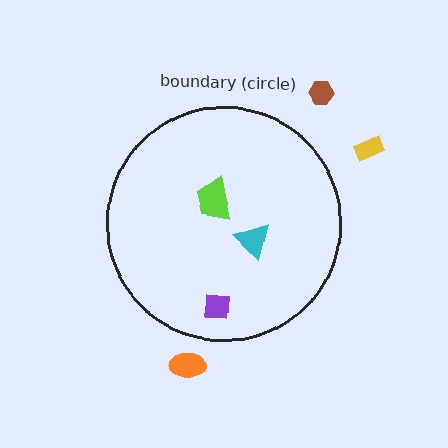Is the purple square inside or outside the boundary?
Inside.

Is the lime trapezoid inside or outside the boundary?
Inside.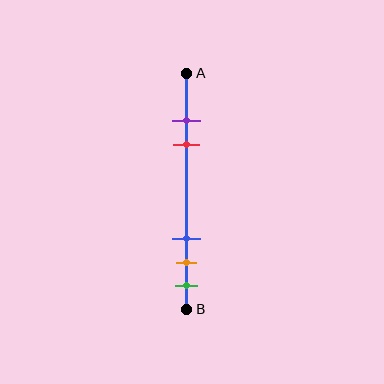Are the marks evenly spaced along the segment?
No, the marks are not evenly spaced.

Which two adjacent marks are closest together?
The purple and red marks are the closest adjacent pair.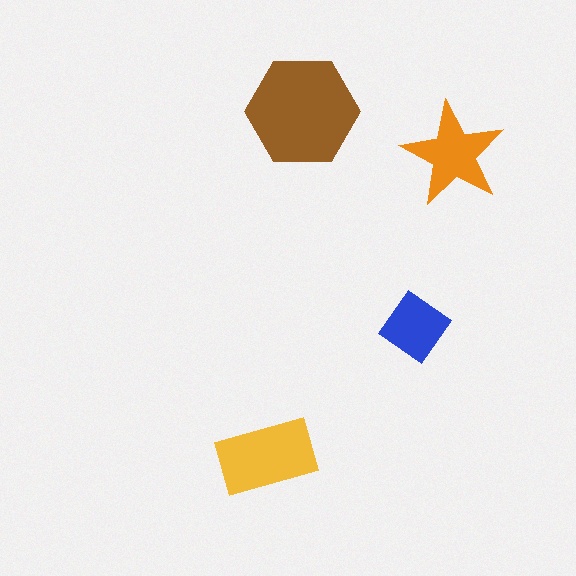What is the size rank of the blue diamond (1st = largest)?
4th.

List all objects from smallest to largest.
The blue diamond, the orange star, the yellow rectangle, the brown hexagon.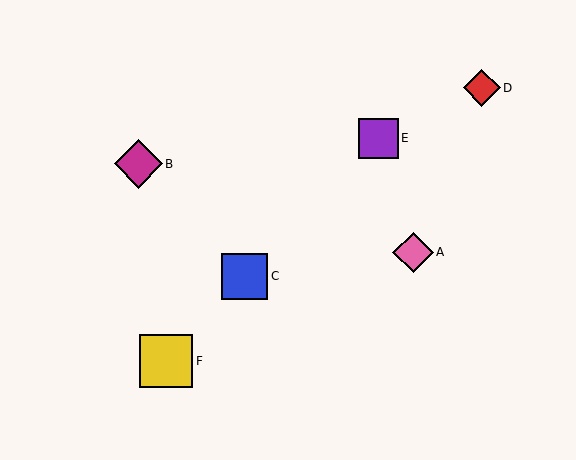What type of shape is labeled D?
Shape D is a red diamond.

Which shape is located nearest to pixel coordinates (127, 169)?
The magenta diamond (labeled B) at (138, 164) is nearest to that location.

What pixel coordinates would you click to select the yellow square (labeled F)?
Click at (166, 361) to select the yellow square F.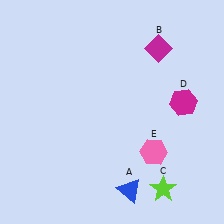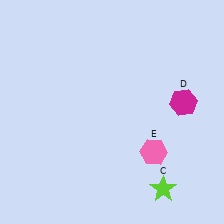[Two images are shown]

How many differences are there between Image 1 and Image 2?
There are 2 differences between the two images.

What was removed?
The blue triangle (A), the magenta diamond (B) were removed in Image 2.